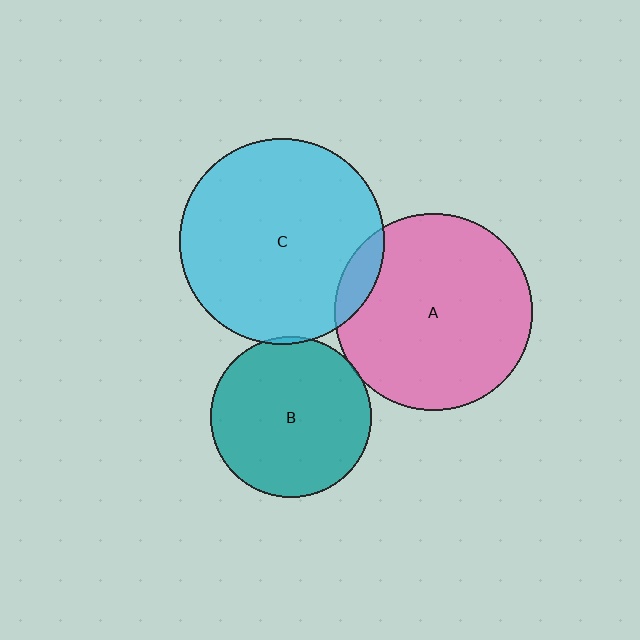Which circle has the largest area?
Circle C (cyan).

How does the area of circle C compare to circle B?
Approximately 1.6 times.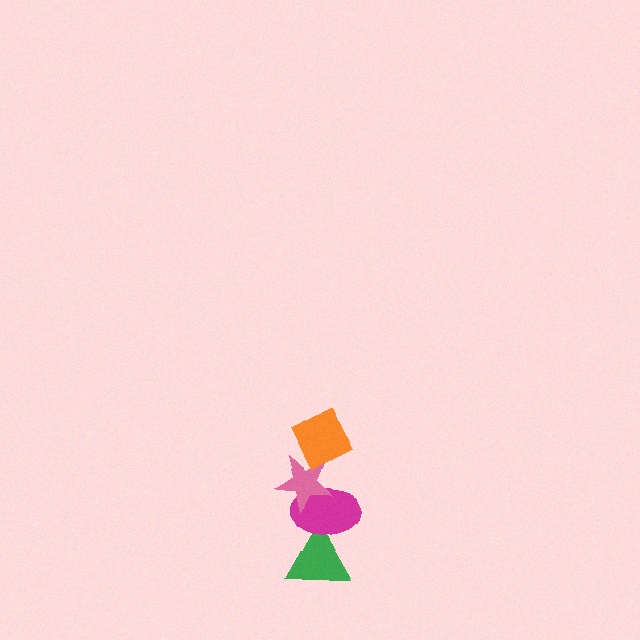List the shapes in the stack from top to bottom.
From top to bottom: the orange diamond, the pink star, the magenta ellipse, the green triangle.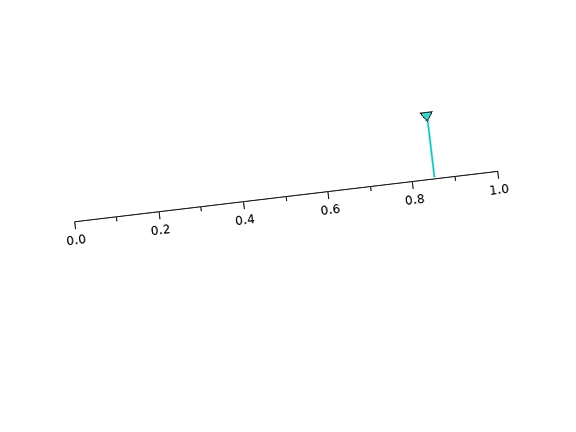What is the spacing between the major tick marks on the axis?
The major ticks are spaced 0.2 apart.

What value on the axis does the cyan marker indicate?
The marker indicates approximately 0.85.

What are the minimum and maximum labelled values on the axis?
The axis runs from 0.0 to 1.0.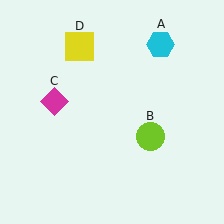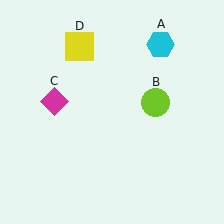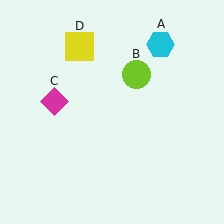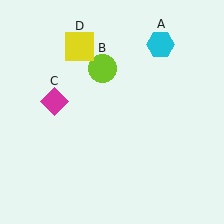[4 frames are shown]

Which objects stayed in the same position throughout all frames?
Cyan hexagon (object A) and magenta diamond (object C) and yellow square (object D) remained stationary.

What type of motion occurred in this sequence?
The lime circle (object B) rotated counterclockwise around the center of the scene.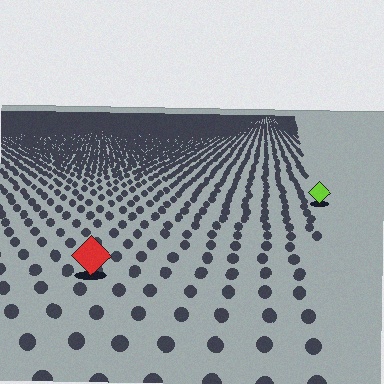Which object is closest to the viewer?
The red diamond is closest. The texture marks near it are larger and more spread out.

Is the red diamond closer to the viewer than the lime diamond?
Yes. The red diamond is closer — you can tell from the texture gradient: the ground texture is coarser near it.